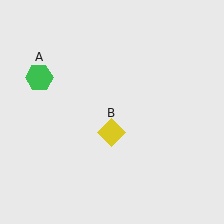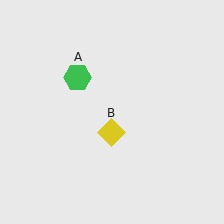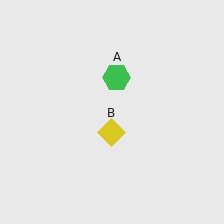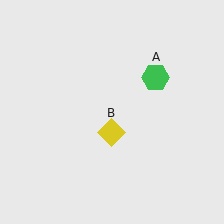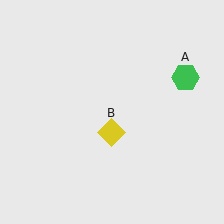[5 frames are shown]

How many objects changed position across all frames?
1 object changed position: green hexagon (object A).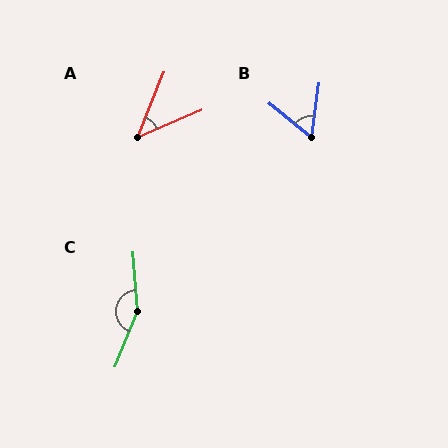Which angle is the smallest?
A, at approximately 44 degrees.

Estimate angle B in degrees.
Approximately 59 degrees.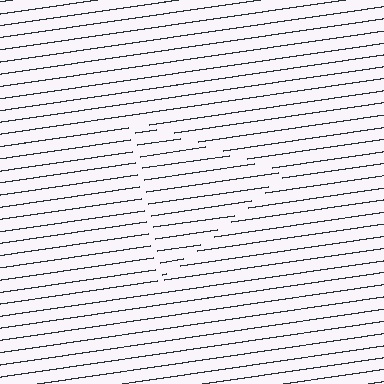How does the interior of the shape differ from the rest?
The interior of the shape contains the same grating, shifted by half a period — the contour is defined by the phase discontinuity where line-ends from the inner and outer gratings abut.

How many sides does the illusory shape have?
3 sides — the line-ends trace a triangle.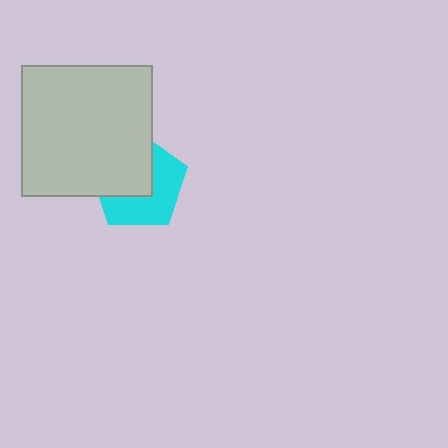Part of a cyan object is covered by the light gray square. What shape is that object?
It is a pentagon.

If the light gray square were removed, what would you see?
You would see the complete cyan pentagon.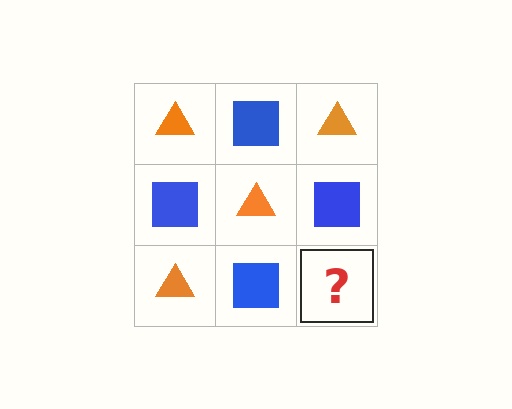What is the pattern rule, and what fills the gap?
The rule is that it alternates orange triangle and blue square in a checkerboard pattern. The gap should be filled with an orange triangle.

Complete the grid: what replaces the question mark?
The question mark should be replaced with an orange triangle.